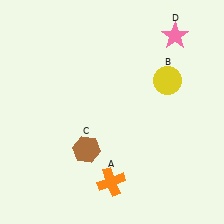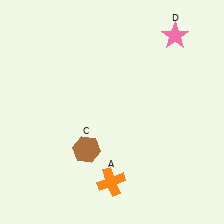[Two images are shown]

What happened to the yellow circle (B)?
The yellow circle (B) was removed in Image 2. It was in the top-right area of Image 1.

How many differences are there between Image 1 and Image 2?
There is 1 difference between the two images.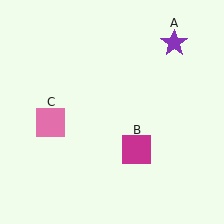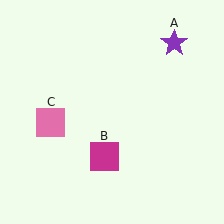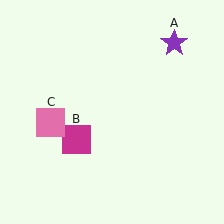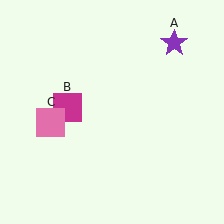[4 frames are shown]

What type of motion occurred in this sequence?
The magenta square (object B) rotated clockwise around the center of the scene.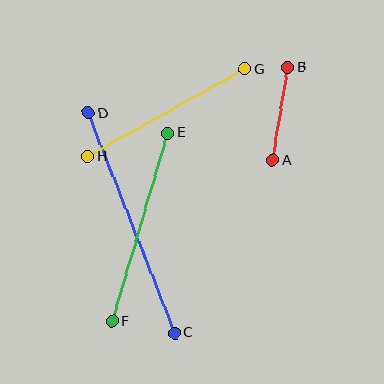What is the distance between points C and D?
The distance is approximately 236 pixels.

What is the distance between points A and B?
The distance is approximately 94 pixels.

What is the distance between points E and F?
The distance is approximately 197 pixels.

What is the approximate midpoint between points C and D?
The midpoint is at approximately (131, 223) pixels.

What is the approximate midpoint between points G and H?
The midpoint is at approximately (166, 113) pixels.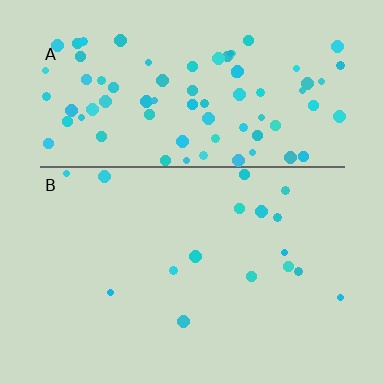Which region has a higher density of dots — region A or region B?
A (the top).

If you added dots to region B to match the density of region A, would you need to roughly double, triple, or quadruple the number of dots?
Approximately quadruple.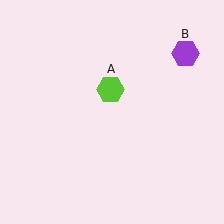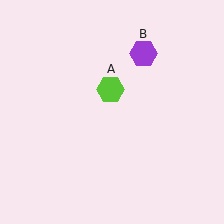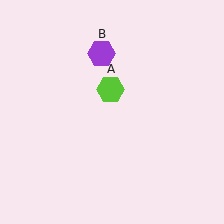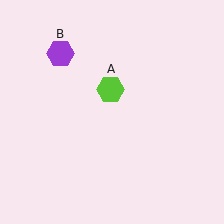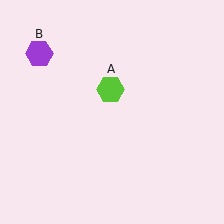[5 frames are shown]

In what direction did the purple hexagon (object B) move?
The purple hexagon (object B) moved left.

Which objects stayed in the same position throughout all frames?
Lime hexagon (object A) remained stationary.